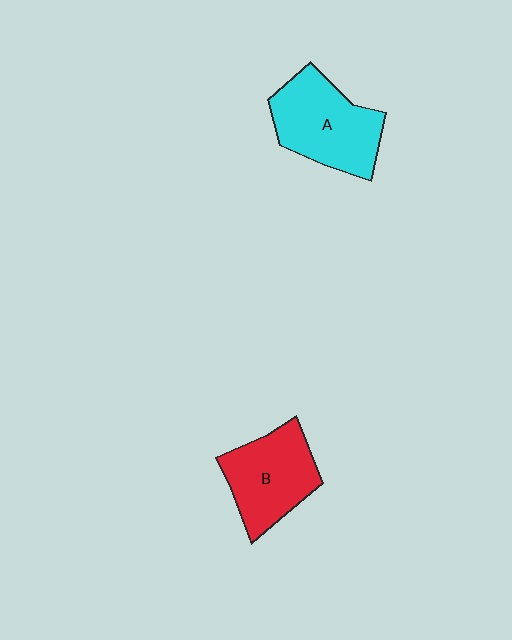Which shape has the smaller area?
Shape B (red).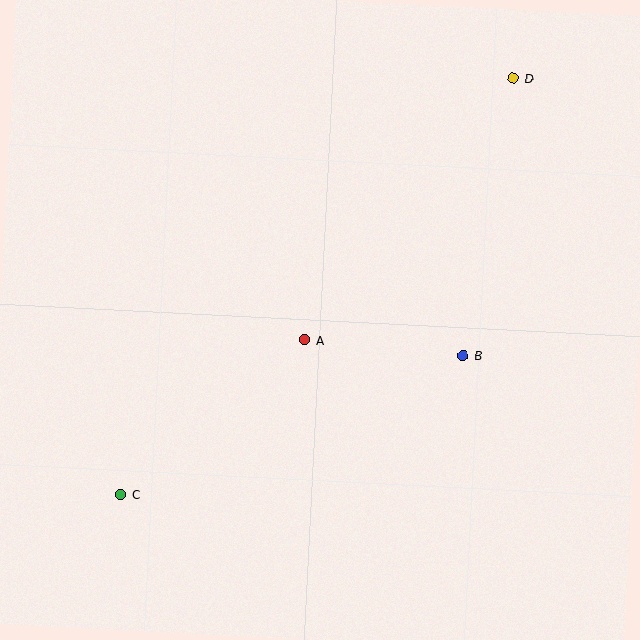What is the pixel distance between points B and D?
The distance between B and D is 282 pixels.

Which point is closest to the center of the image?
Point A at (305, 340) is closest to the center.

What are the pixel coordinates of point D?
Point D is at (513, 78).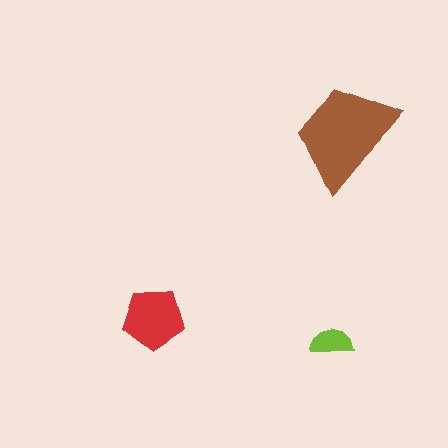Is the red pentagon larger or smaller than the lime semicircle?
Larger.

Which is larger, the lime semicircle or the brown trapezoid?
The brown trapezoid.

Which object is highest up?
The brown trapezoid is topmost.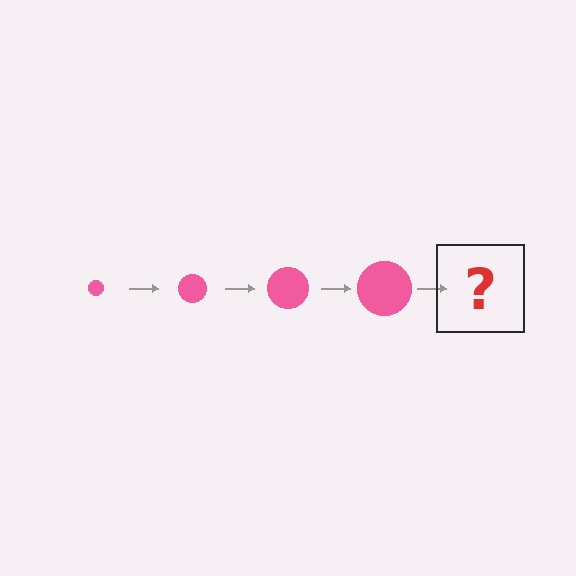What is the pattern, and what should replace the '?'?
The pattern is that the circle gets progressively larger each step. The '?' should be a pink circle, larger than the previous one.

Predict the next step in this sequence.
The next step is a pink circle, larger than the previous one.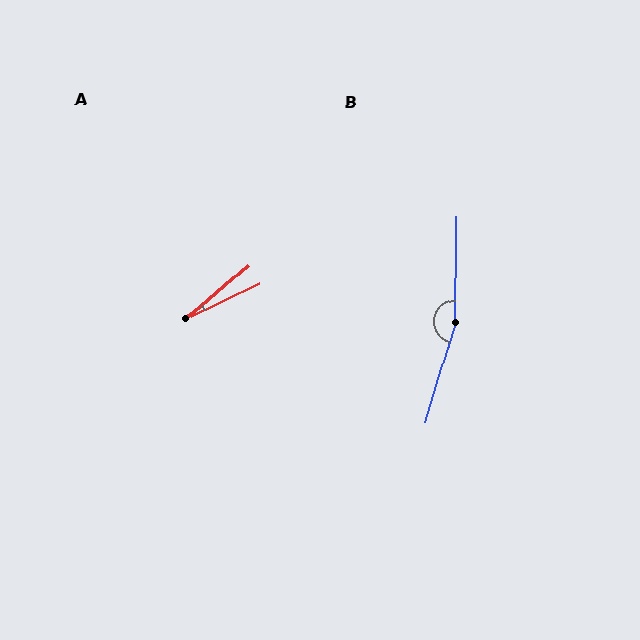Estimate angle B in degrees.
Approximately 164 degrees.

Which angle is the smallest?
A, at approximately 15 degrees.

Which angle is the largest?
B, at approximately 164 degrees.